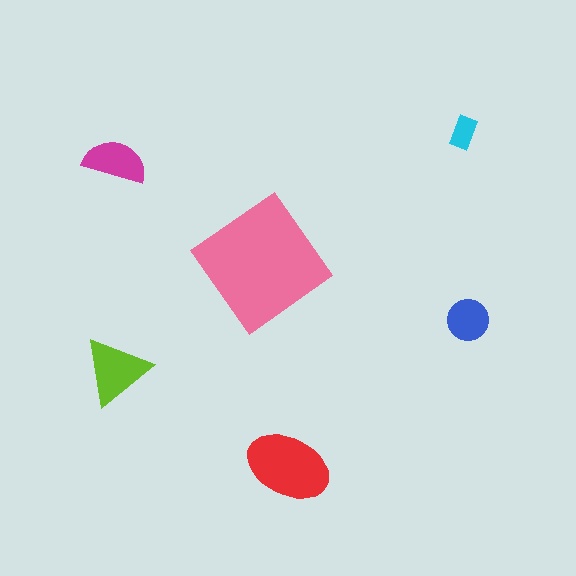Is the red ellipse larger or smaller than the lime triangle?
Larger.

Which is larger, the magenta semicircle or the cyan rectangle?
The magenta semicircle.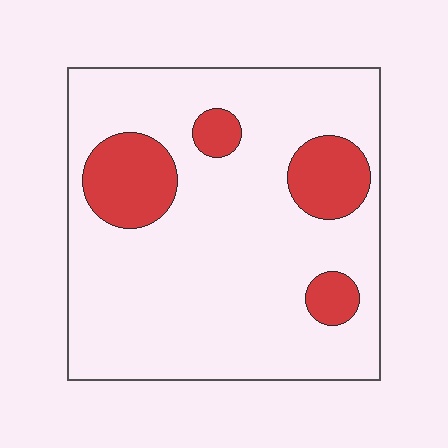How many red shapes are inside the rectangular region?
4.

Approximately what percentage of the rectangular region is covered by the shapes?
Approximately 15%.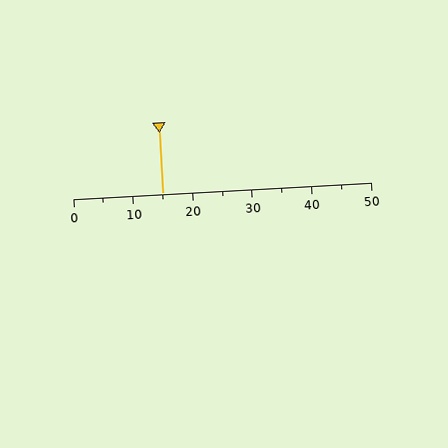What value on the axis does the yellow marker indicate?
The marker indicates approximately 15.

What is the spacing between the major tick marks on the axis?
The major ticks are spaced 10 apart.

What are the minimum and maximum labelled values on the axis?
The axis runs from 0 to 50.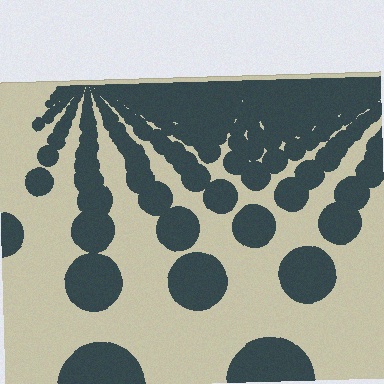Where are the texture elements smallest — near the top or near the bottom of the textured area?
Near the top.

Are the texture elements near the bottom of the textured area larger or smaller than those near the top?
Larger. Near the bottom, elements are closer to the viewer and appear at a bigger on-screen size.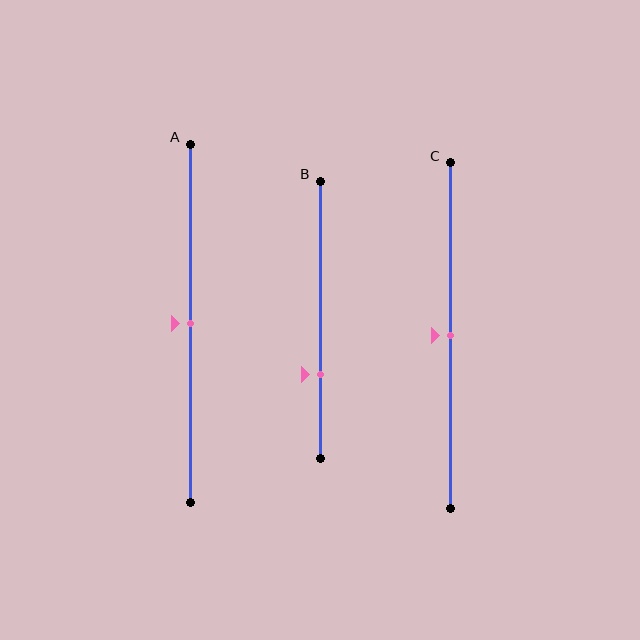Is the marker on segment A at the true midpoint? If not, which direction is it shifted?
Yes, the marker on segment A is at the true midpoint.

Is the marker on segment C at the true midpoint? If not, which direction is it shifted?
Yes, the marker on segment C is at the true midpoint.